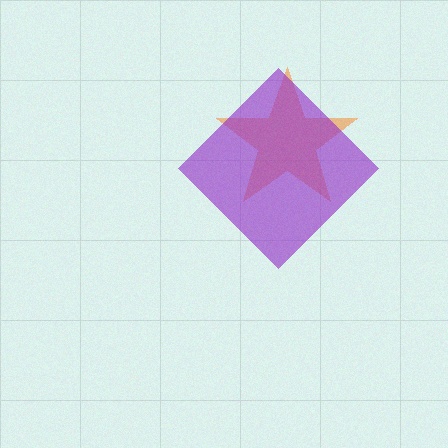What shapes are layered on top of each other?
The layered shapes are: an orange star, a purple diamond.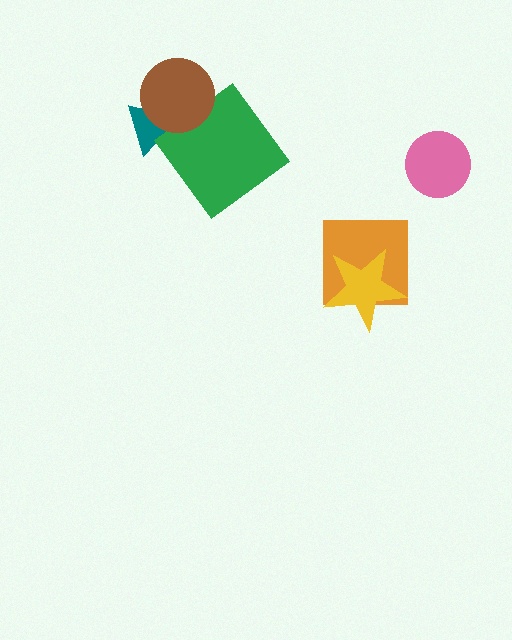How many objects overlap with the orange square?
1 object overlaps with the orange square.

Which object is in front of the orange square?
The yellow star is in front of the orange square.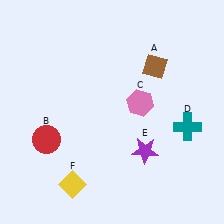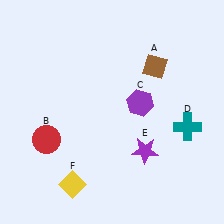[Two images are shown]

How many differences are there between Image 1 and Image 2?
There is 1 difference between the two images.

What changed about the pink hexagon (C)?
In Image 1, C is pink. In Image 2, it changed to purple.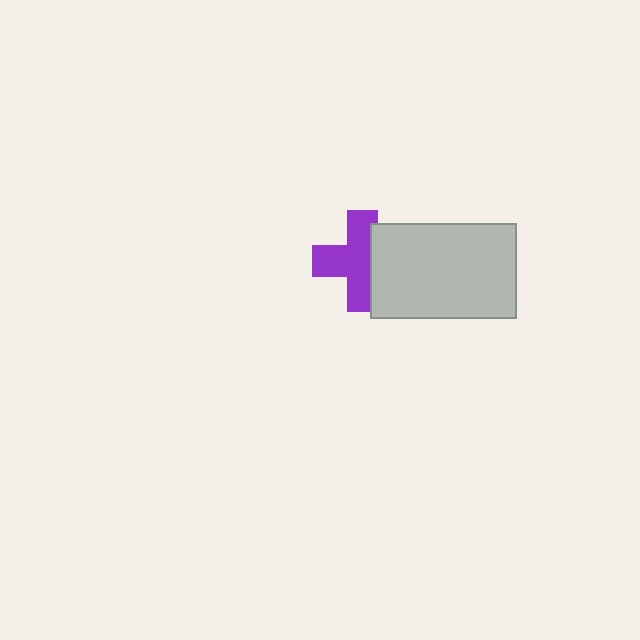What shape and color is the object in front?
The object in front is a light gray rectangle.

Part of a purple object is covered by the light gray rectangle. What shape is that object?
It is a cross.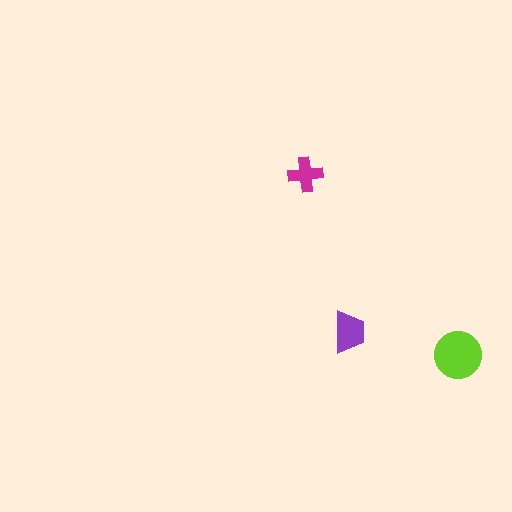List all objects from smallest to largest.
The magenta cross, the purple trapezoid, the lime circle.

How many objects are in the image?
There are 3 objects in the image.